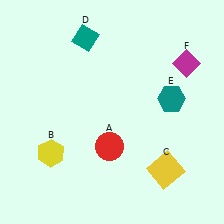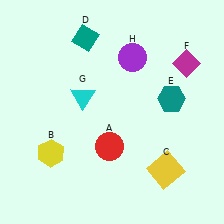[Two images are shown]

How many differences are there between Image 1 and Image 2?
There are 2 differences between the two images.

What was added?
A cyan triangle (G), a purple circle (H) were added in Image 2.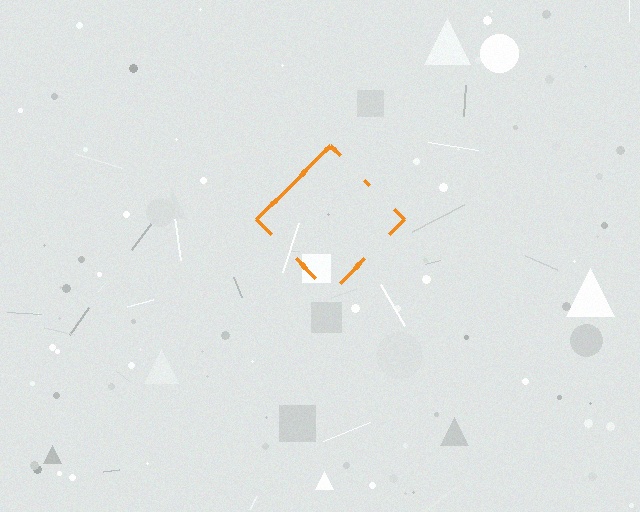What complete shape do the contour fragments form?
The contour fragments form a diamond.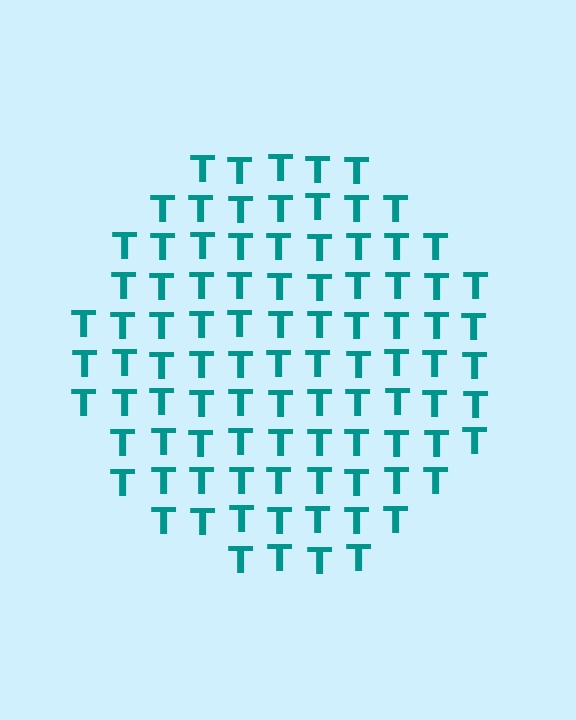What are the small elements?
The small elements are letter T's.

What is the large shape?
The large shape is a circle.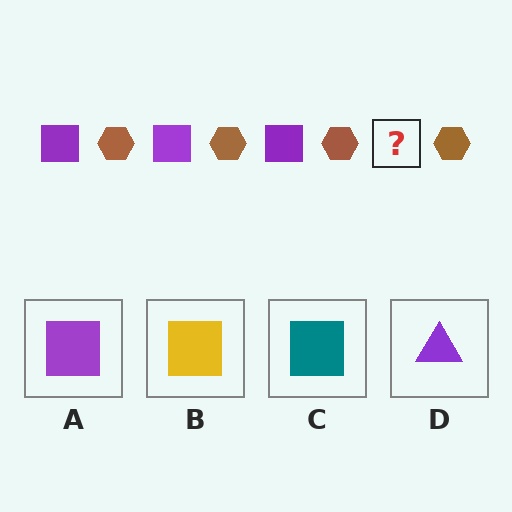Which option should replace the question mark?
Option A.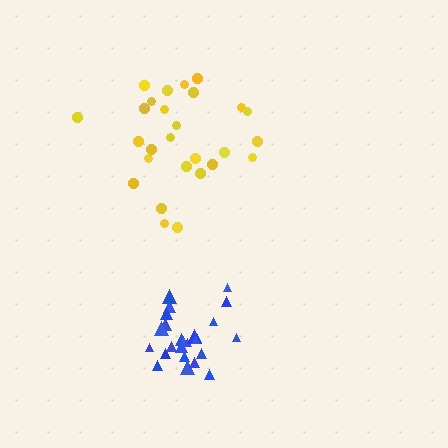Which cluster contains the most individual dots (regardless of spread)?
Yellow (27).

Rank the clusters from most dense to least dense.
blue, yellow.